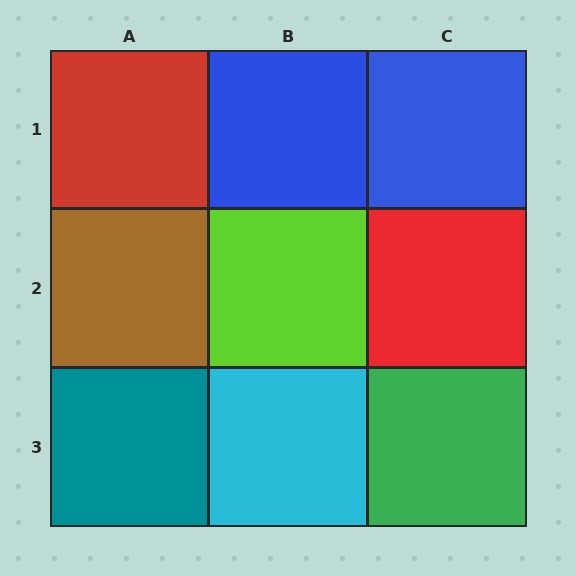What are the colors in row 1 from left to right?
Red, blue, blue.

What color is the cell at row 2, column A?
Brown.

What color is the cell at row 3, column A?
Teal.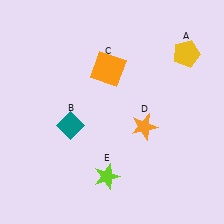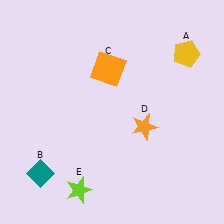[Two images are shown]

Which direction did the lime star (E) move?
The lime star (E) moved left.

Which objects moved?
The objects that moved are: the teal diamond (B), the lime star (E).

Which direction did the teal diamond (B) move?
The teal diamond (B) moved down.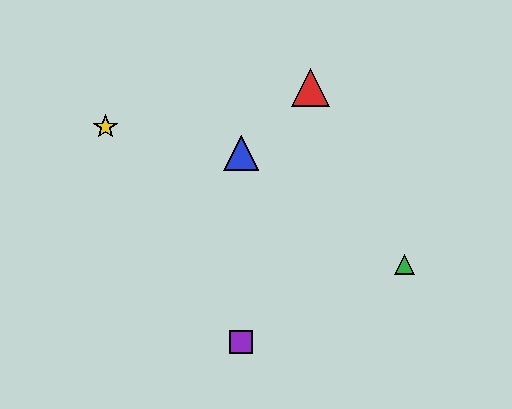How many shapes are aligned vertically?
2 shapes (the blue triangle, the purple square) are aligned vertically.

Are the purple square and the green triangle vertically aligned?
No, the purple square is at x≈241 and the green triangle is at x≈405.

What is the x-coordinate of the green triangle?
The green triangle is at x≈405.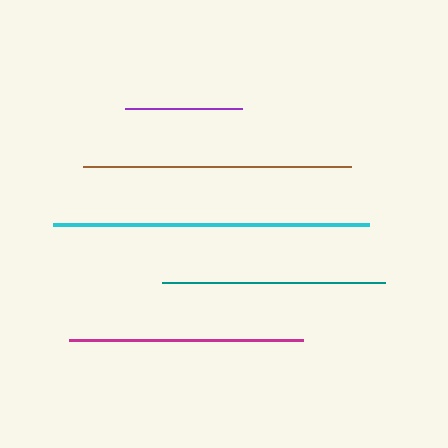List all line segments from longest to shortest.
From longest to shortest: cyan, brown, magenta, teal, purple.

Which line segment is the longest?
The cyan line is the longest at approximately 316 pixels.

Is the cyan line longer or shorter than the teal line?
The cyan line is longer than the teal line.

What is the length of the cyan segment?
The cyan segment is approximately 316 pixels long.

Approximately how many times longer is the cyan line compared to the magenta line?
The cyan line is approximately 1.4 times the length of the magenta line.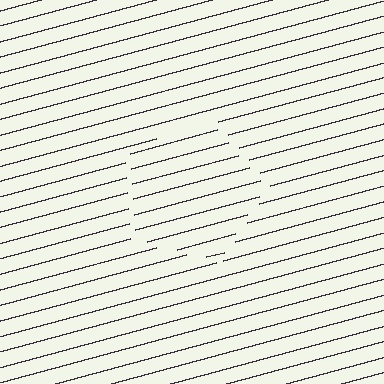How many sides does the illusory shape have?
5 sides — the line-ends trace a pentagon.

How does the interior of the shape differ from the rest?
The interior of the shape contains the same grating, shifted by half a period — the contour is defined by the phase discontinuity where line-ends from the inner and outer gratings abut.